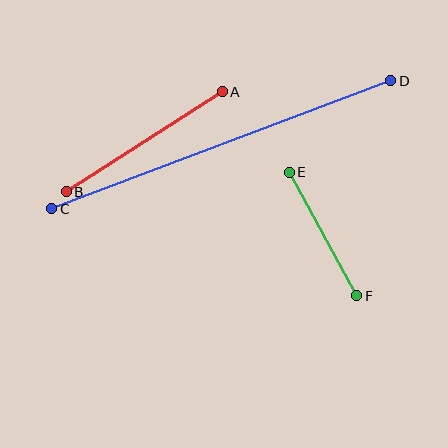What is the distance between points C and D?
The distance is approximately 363 pixels.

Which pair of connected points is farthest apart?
Points C and D are farthest apart.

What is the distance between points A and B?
The distance is approximately 186 pixels.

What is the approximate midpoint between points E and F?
The midpoint is at approximately (323, 234) pixels.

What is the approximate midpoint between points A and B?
The midpoint is at approximately (144, 142) pixels.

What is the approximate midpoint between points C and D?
The midpoint is at approximately (221, 145) pixels.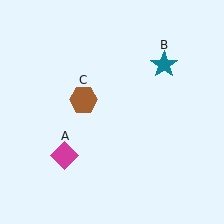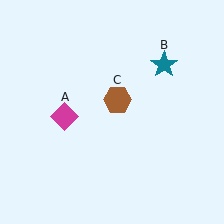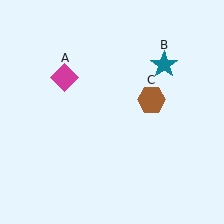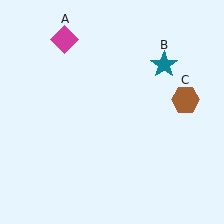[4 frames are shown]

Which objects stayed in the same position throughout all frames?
Teal star (object B) remained stationary.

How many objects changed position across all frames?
2 objects changed position: magenta diamond (object A), brown hexagon (object C).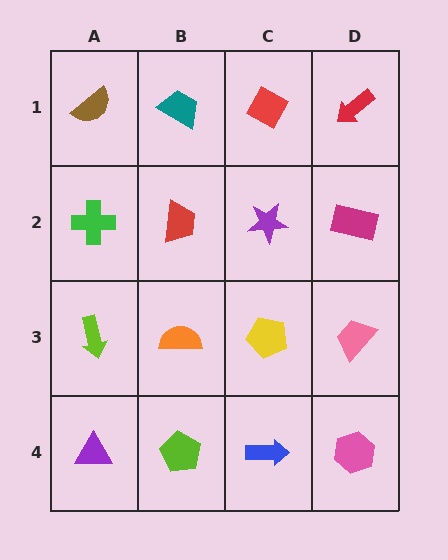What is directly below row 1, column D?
A magenta rectangle.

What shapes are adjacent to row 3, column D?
A magenta rectangle (row 2, column D), a pink hexagon (row 4, column D), a yellow pentagon (row 3, column C).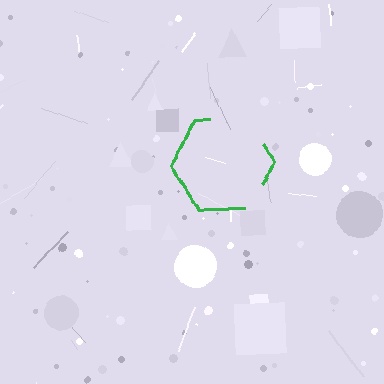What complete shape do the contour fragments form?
The contour fragments form a hexagon.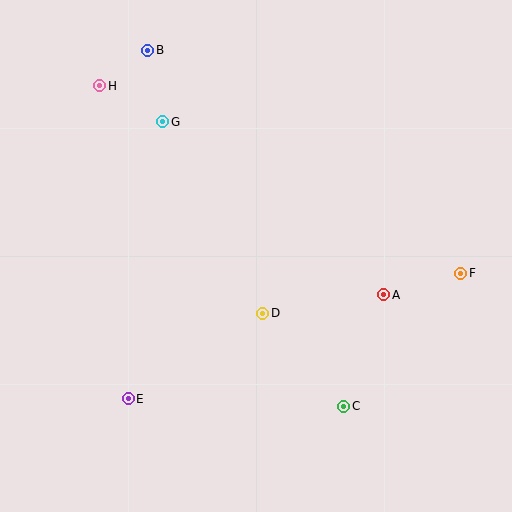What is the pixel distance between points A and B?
The distance between A and B is 340 pixels.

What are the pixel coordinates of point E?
Point E is at (128, 399).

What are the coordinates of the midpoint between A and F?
The midpoint between A and F is at (422, 284).